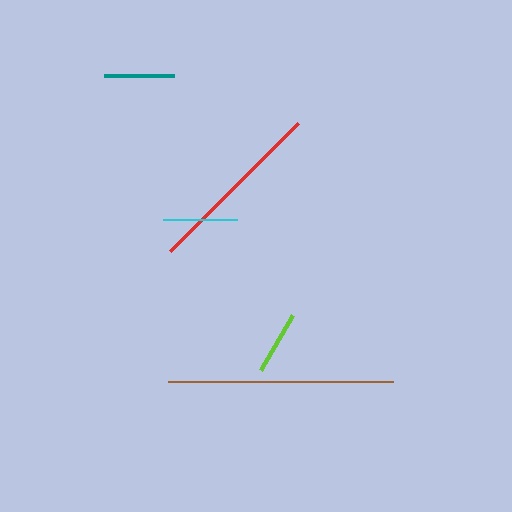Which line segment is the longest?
The brown line is the longest at approximately 225 pixels.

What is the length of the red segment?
The red segment is approximately 181 pixels long.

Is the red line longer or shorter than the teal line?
The red line is longer than the teal line.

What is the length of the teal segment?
The teal segment is approximately 70 pixels long.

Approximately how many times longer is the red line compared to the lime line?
The red line is approximately 2.9 times the length of the lime line.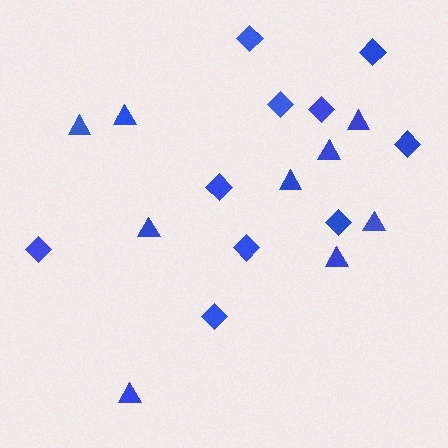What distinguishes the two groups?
There are 2 groups: one group of triangles (9) and one group of diamonds (10).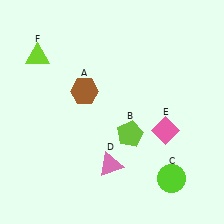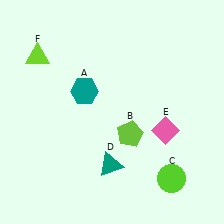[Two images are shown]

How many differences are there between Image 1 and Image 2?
There are 2 differences between the two images.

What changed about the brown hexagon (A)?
In Image 1, A is brown. In Image 2, it changed to teal.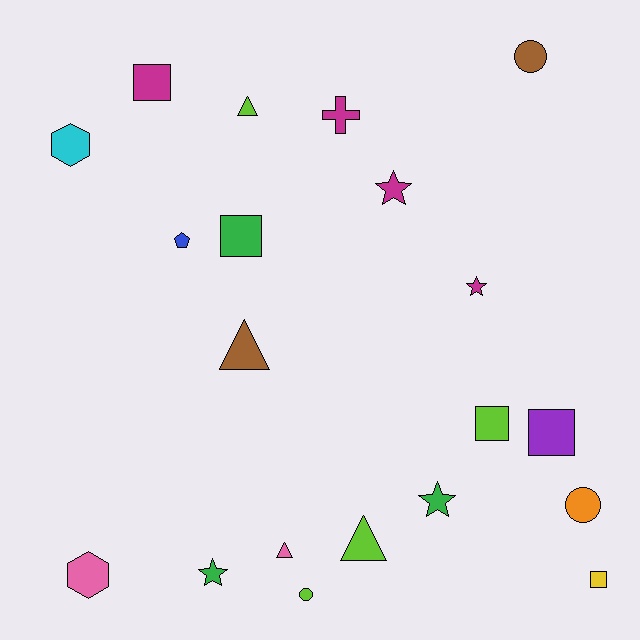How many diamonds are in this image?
There are no diamonds.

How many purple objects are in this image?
There is 1 purple object.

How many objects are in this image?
There are 20 objects.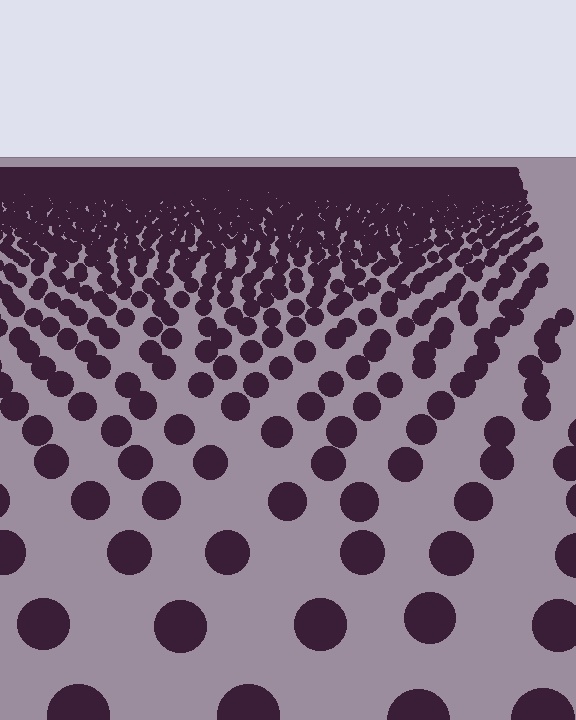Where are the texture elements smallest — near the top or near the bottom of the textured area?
Near the top.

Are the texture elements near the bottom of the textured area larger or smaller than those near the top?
Larger. Near the bottom, elements are closer to the viewer and appear at a bigger on-screen size.